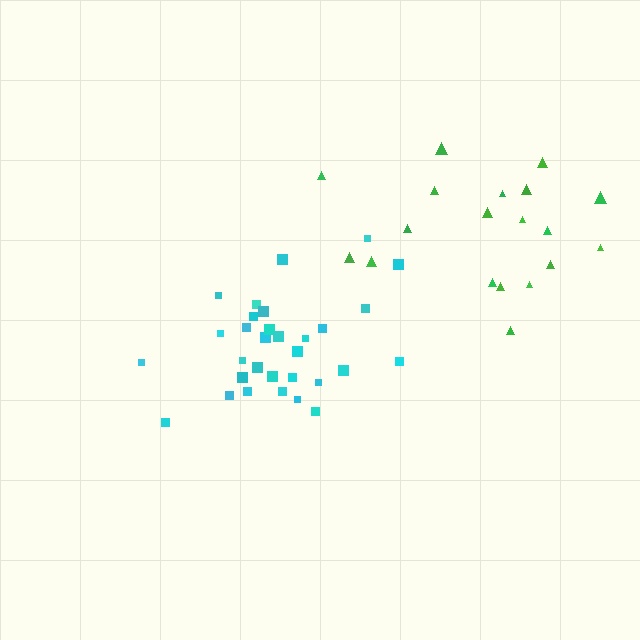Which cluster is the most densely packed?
Cyan.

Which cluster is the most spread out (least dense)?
Green.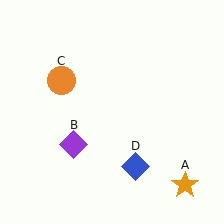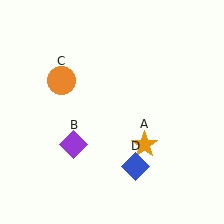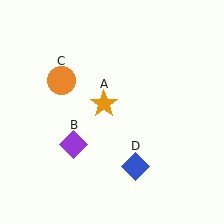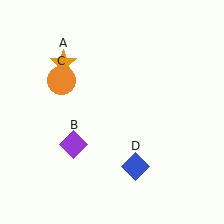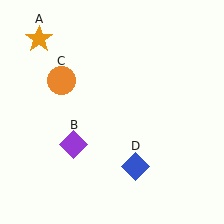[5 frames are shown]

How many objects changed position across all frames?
1 object changed position: orange star (object A).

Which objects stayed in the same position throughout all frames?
Purple diamond (object B) and orange circle (object C) and blue diamond (object D) remained stationary.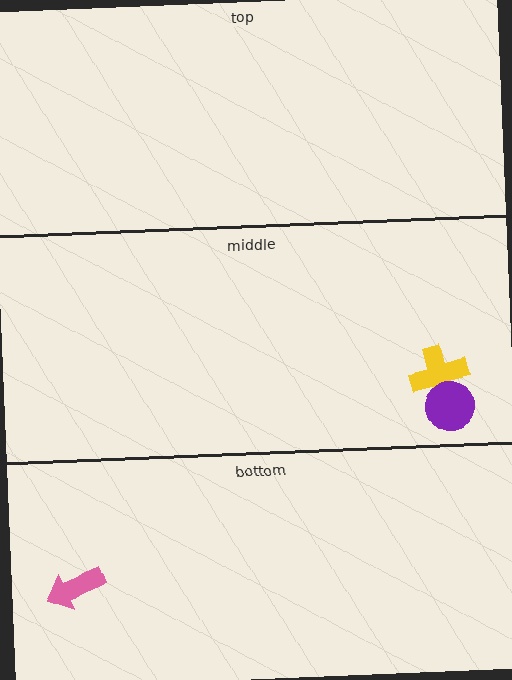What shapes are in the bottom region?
The pink arrow.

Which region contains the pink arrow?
The bottom region.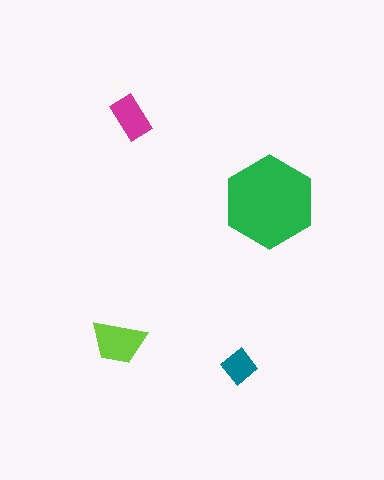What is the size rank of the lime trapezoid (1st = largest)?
2nd.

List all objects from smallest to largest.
The teal diamond, the magenta rectangle, the lime trapezoid, the green hexagon.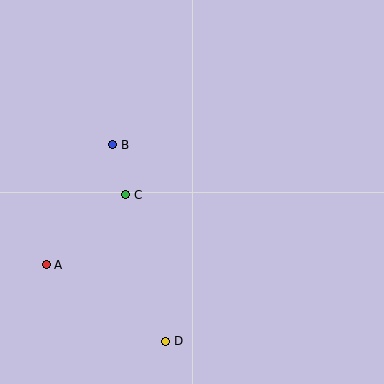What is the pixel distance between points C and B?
The distance between C and B is 52 pixels.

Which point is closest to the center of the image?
Point C at (126, 195) is closest to the center.